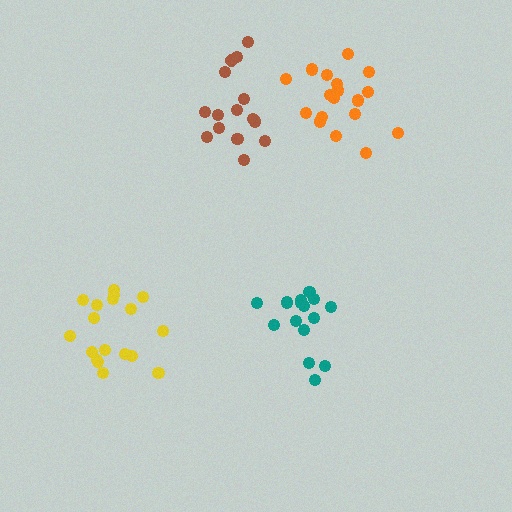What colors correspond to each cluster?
The clusters are colored: teal, brown, yellow, orange.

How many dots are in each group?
Group 1: 15 dots, Group 2: 15 dots, Group 3: 18 dots, Group 4: 18 dots (66 total).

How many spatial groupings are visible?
There are 4 spatial groupings.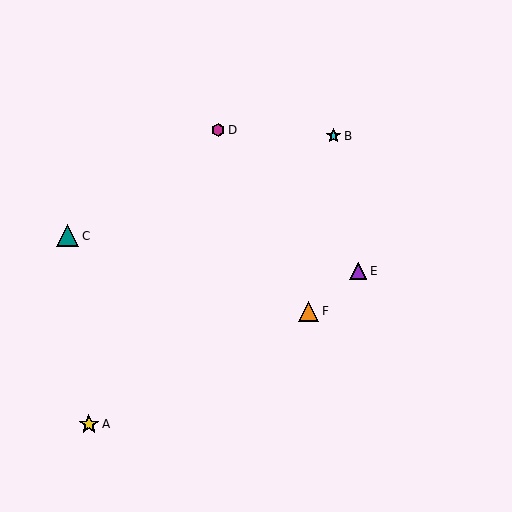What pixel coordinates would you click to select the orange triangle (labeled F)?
Click at (309, 311) to select the orange triangle F.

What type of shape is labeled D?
Shape D is a magenta hexagon.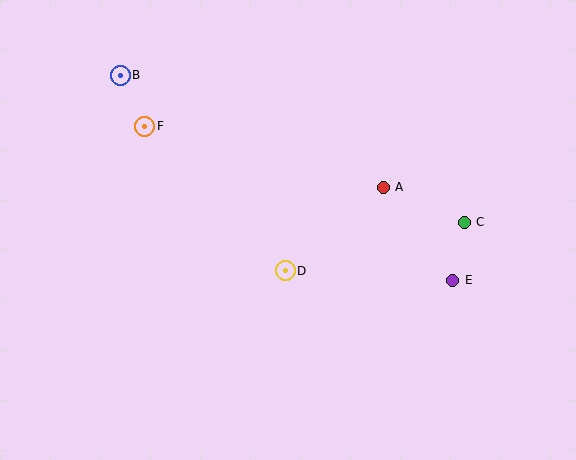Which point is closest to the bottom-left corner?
Point D is closest to the bottom-left corner.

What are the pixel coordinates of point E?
Point E is at (452, 280).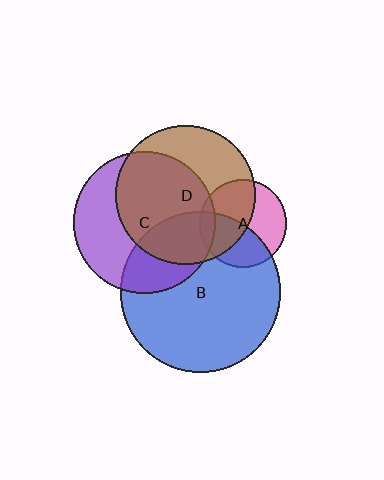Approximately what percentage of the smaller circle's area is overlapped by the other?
Approximately 25%.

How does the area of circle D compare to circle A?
Approximately 2.6 times.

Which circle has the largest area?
Circle B (blue).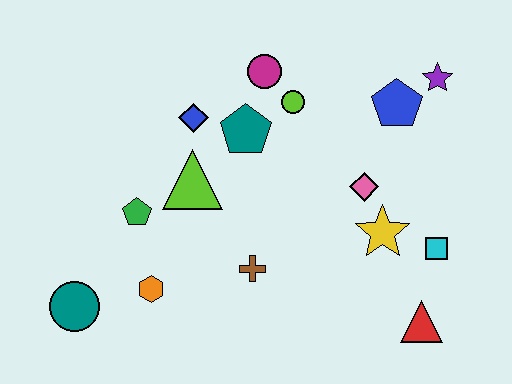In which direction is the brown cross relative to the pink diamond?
The brown cross is to the left of the pink diamond.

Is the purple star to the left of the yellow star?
No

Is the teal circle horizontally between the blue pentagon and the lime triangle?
No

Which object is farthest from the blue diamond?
The red triangle is farthest from the blue diamond.